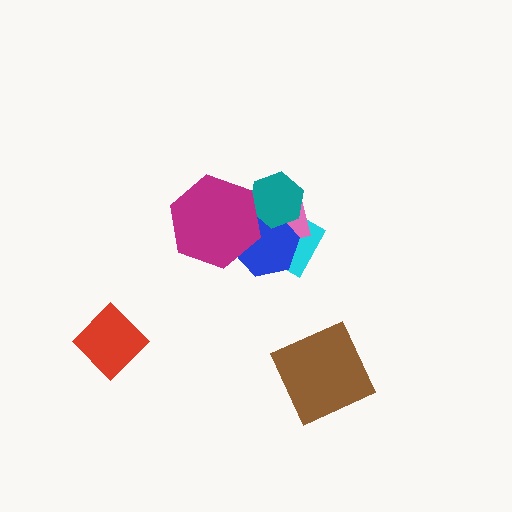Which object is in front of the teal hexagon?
The magenta hexagon is in front of the teal hexagon.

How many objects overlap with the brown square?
0 objects overlap with the brown square.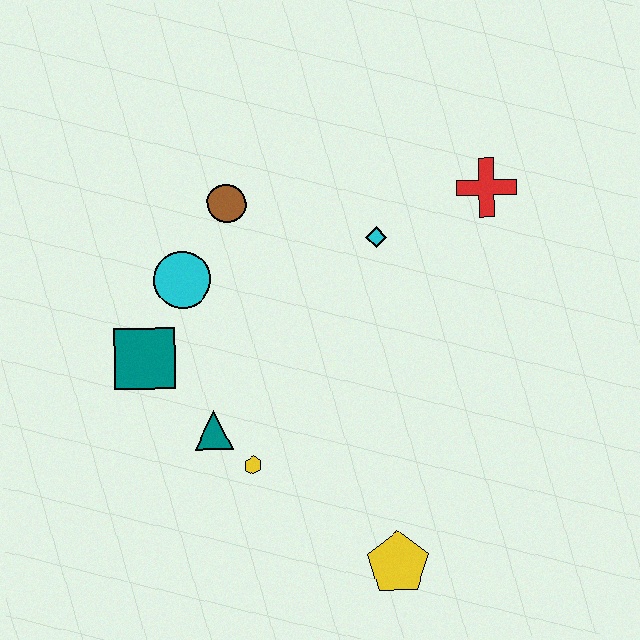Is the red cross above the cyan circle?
Yes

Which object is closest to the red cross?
The cyan diamond is closest to the red cross.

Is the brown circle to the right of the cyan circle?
Yes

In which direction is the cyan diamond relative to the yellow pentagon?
The cyan diamond is above the yellow pentagon.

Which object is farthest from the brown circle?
The yellow pentagon is farthest from the brown circle.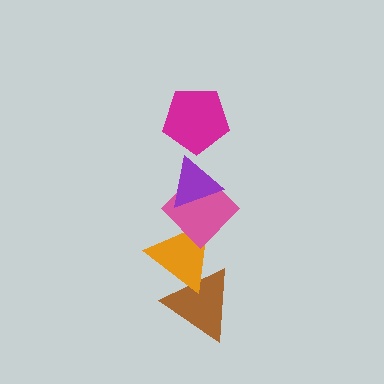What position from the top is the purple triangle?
The purple triangle is 2nd from the top.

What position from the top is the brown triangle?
The brown triangle is 5th from the top.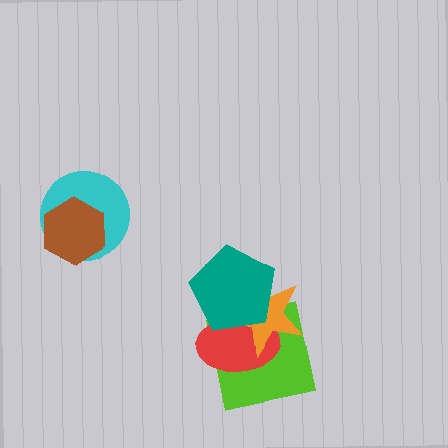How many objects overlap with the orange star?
3 objects overlap with the orange star.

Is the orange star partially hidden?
Yes, it is partially covered by another shape.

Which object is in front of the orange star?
The teal pentagon is in front of the orange star.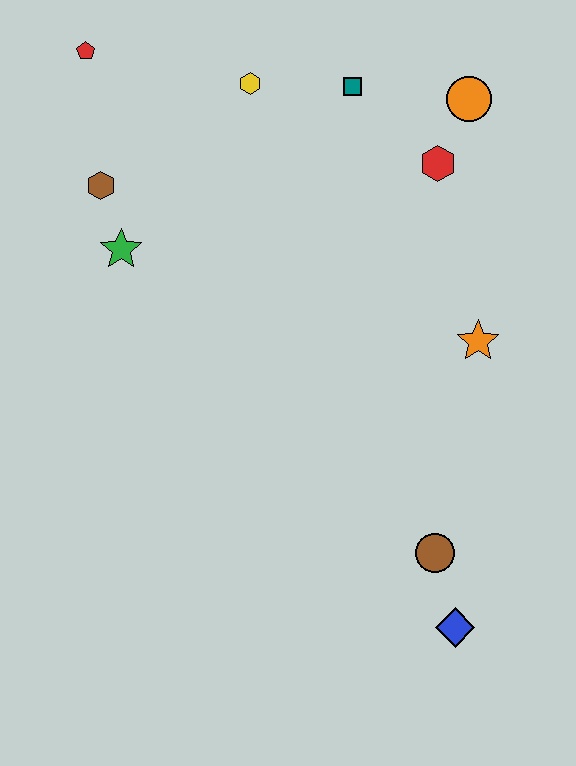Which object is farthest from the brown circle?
The red pentagon is farthest from the brown circle.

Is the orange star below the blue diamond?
No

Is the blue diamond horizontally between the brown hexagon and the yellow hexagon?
No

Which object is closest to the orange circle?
The red hexagon is closest to the orange circle.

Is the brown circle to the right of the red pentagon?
Yes